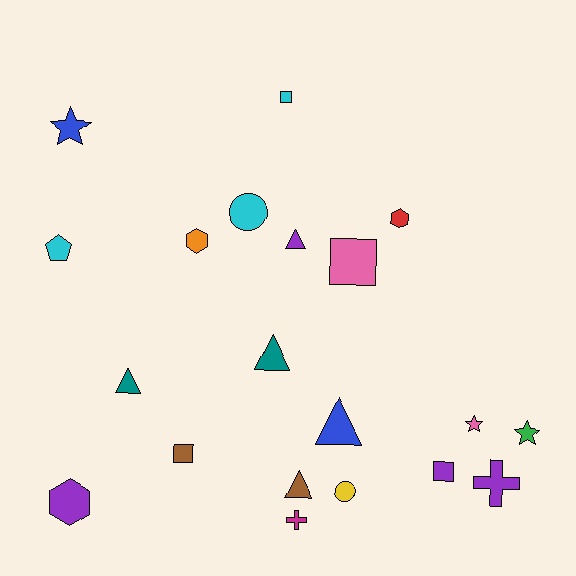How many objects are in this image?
There are 20 objects.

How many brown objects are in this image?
There are 2 brown objects.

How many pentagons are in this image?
There is 1 pentagon.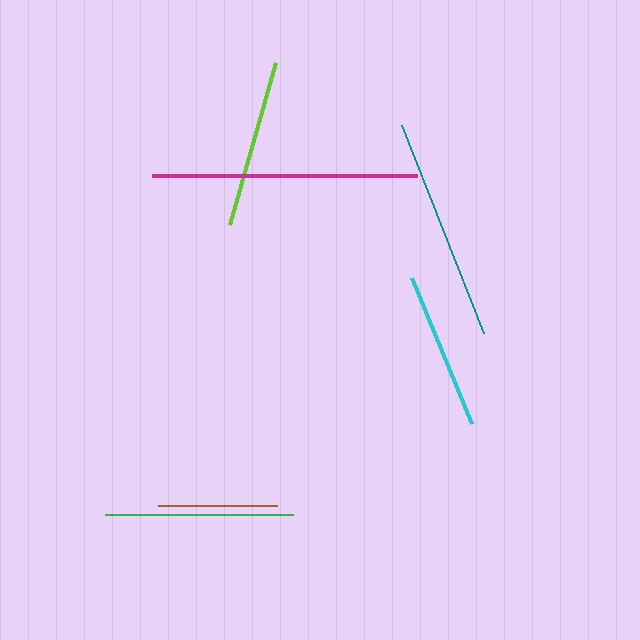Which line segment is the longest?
The magenta line is the longest at approximately 265 pixels.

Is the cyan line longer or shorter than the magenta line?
The magenta line is longer than the cyan line.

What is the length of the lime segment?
The lime segment is approximately 168 pixels long.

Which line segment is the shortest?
The brown line is the shortest at approximately 118 pixels.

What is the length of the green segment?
The green segment is approximately 188 pixels long.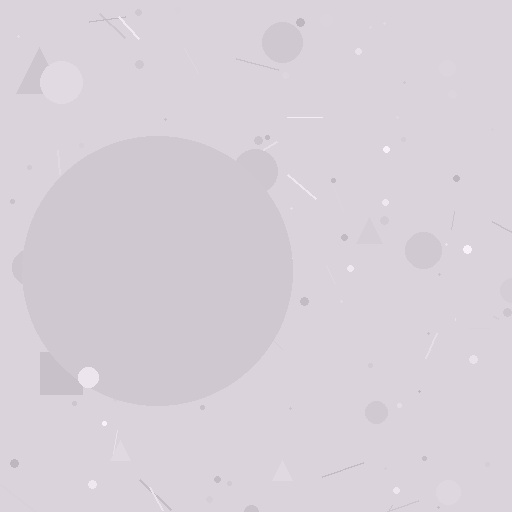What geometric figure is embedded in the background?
A circle is embedded in the background.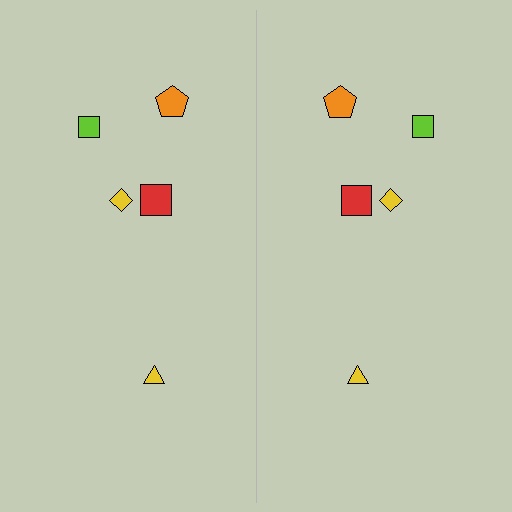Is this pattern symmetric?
Yes, this pattern has bilateral (reflection) symmetry.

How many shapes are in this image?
There are 10 shapes in this image.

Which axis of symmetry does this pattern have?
The pattern has a vertical axis of symmetry running through the center of the image.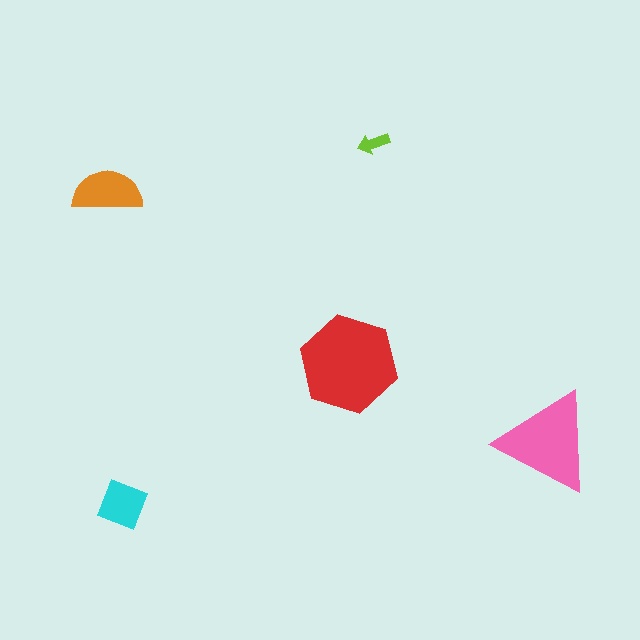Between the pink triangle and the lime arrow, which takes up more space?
The pink triangle.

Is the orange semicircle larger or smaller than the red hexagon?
Smaller.